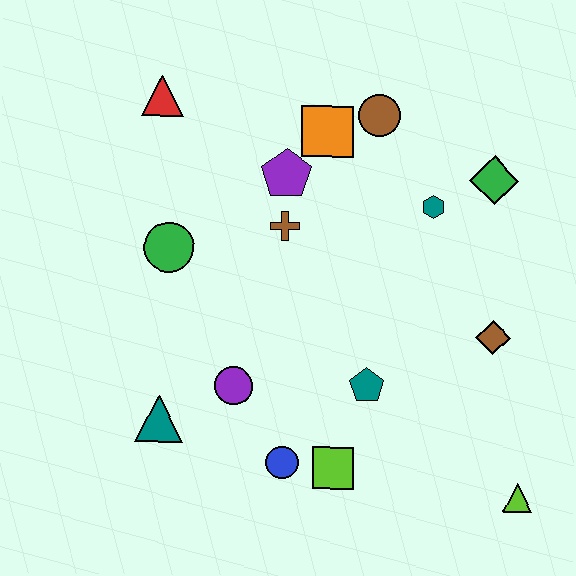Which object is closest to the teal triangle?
The purple circle is closest to the teal triangle.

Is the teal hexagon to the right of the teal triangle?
Yes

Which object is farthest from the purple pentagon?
The lime triangle is farthest from the purple pentagon.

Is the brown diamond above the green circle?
No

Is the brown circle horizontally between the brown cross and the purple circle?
No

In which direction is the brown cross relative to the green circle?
The brown cross is to the right of the green circle.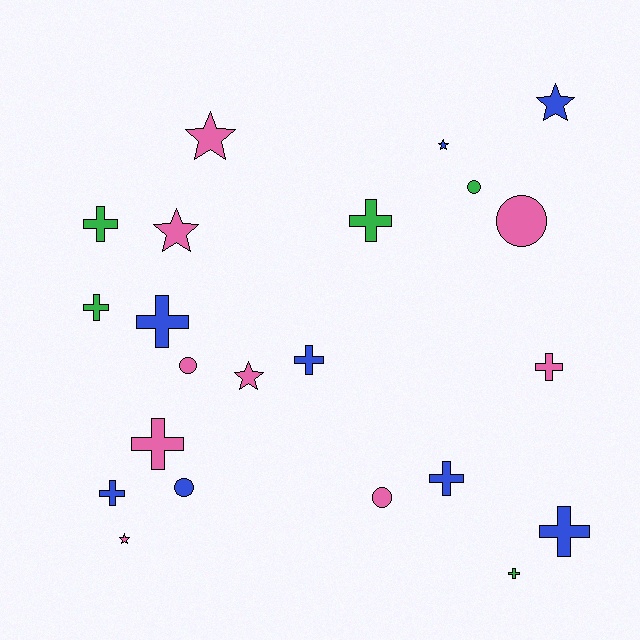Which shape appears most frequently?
Cross, with 11 objects.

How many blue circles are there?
There is 1 blue circle.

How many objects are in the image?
There are 22 objects.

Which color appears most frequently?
Pink, with 9 objects.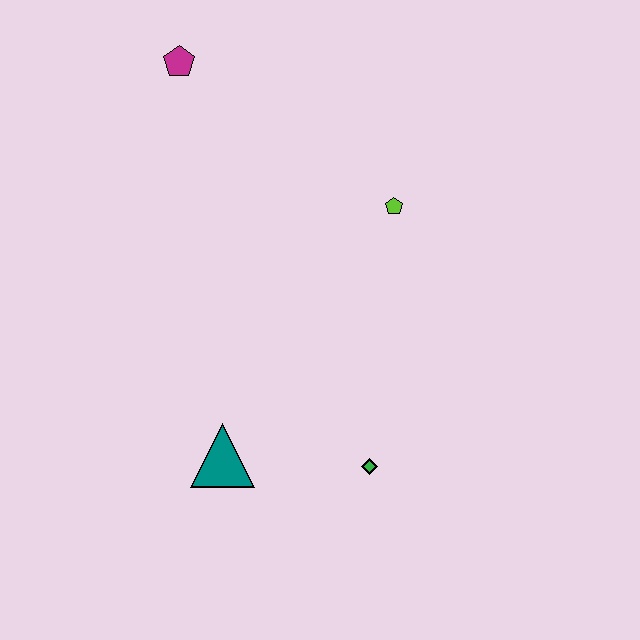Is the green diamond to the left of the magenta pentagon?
No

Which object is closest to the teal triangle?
The green diamond is closest to the teal triangle.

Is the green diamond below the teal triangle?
Yes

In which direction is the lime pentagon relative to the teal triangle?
The lime pentagon is above the teal triangle.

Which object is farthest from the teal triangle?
The magenta pentagon is farthest from the teal triangle.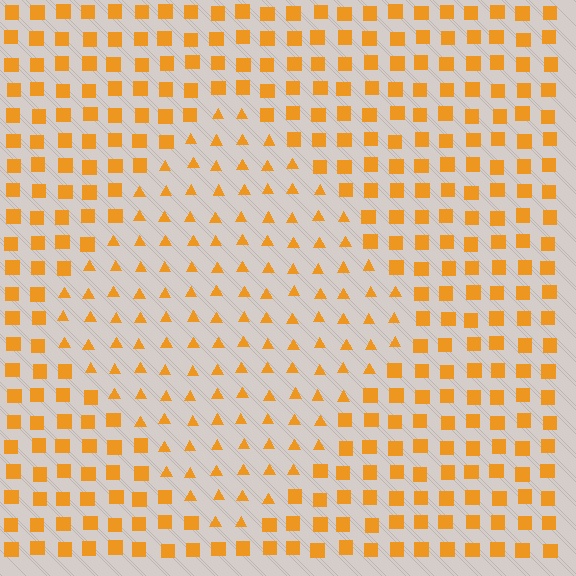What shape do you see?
I see a diamond.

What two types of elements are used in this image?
The image uses triangles inside the diamond region and squares outside it.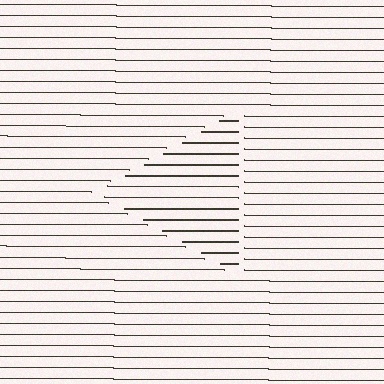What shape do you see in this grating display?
An illusory triangle. The interior of the shape contains the same grating, shifted by half a period — the contour is defined by the phase discontinuity where line-ends from the inner and outer gratings abut.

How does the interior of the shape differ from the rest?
The interior of the shape contains the same grating, shifted by half a period — the contour is defined by the phase discontinuity where line-ends from the inner and outer gratings abut.